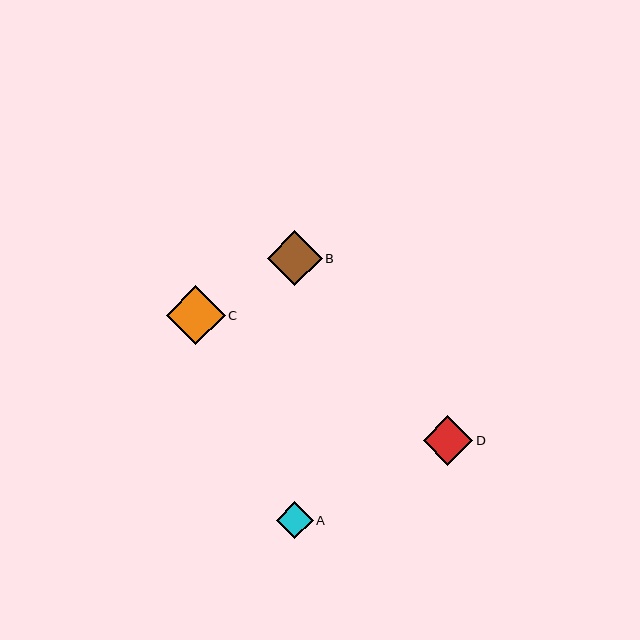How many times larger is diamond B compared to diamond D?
Diamond B is approximately 1.1 times the size of diamond D.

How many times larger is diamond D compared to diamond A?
Diamond D is approximately 1.3 times the size of diamond A.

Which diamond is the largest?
Diamond C is the largest with a size of approximately 59 pixels.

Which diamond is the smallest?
Diamond A is the smallest with a size of approximately 37 pixels.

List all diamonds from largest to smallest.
From largest to smallest: C, B, D, A.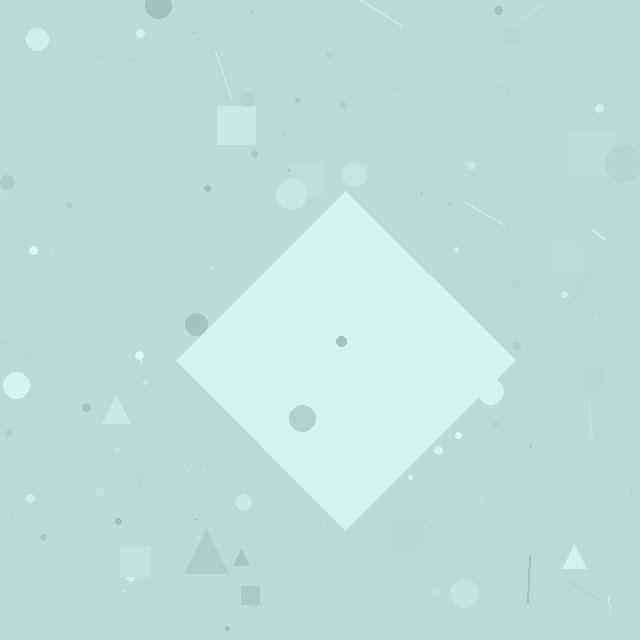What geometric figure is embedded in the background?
A diamond is embedded in the background.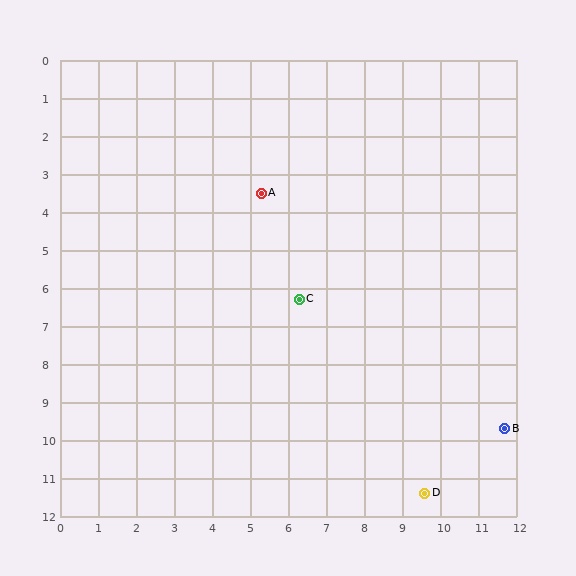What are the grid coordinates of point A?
Point A is at approximately (5.3, 3.5).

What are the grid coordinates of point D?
Point D is at approximately (9.6, 11.4).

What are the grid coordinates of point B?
Point B is at approximately (11.7, 9.7).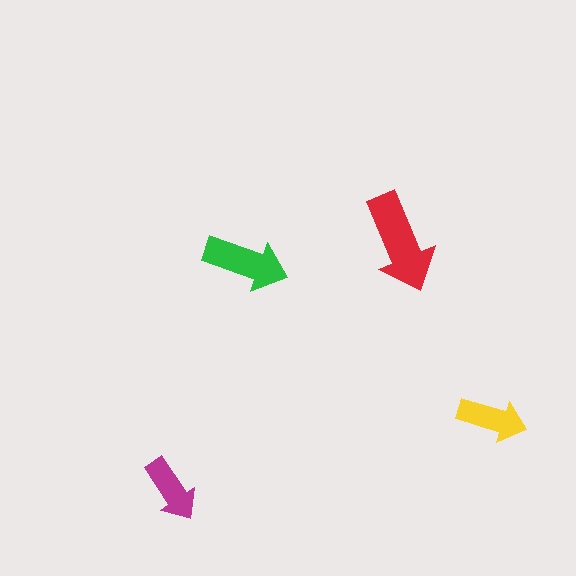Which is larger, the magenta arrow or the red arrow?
The red one.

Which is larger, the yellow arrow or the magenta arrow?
The yellow one.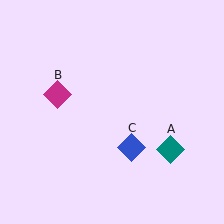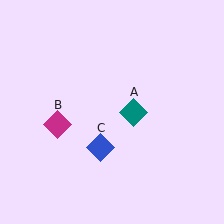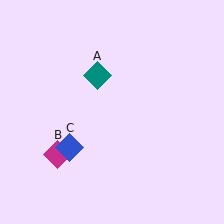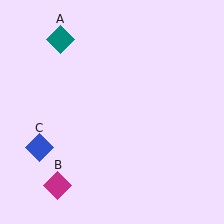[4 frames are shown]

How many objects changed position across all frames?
3 objects changed position: teal diamond (object A), magenta diamond (object B), blue diamond (object C).